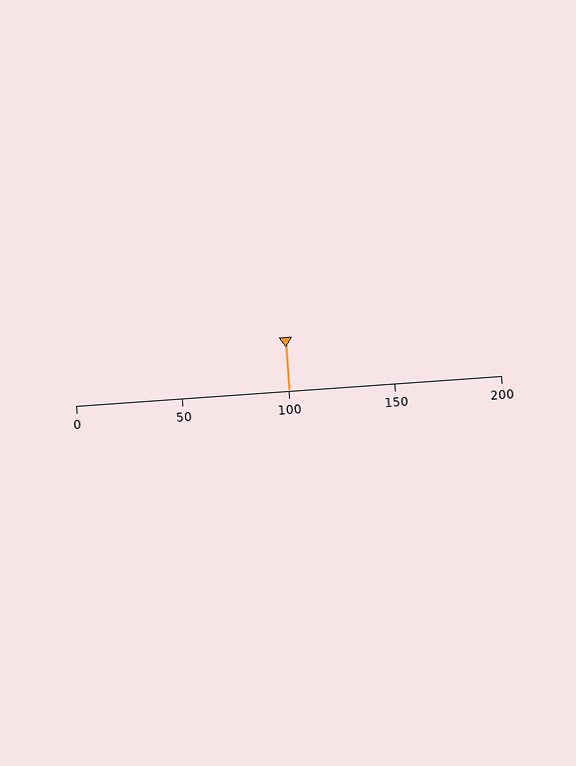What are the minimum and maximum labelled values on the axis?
The axis runs from 0 to 200.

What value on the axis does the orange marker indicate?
The marker indicates approximately 100.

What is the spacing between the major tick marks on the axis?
The major ticks are spaced 50 apart.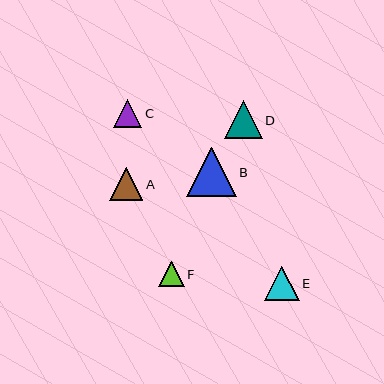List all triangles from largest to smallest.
From largest to smallest: B, D, E, A, C, F.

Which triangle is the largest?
Triangle B is the largest with a size of approximately 50 pixels.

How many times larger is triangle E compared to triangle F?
Triangle E is approximately 1.4 times the size of triangle F.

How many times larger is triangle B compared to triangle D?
Triangle B is approximately 1.3 times the size of triangle D.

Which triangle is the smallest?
Triangle F is the smallest with a size of approximately 25 pixels.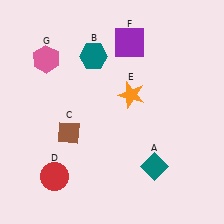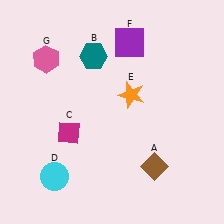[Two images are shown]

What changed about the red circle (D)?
In Image 1, D is red. In Image 2, it changed to cyan.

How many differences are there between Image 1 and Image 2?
There are 3 differences between the two images.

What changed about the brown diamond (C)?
In Image 1, C is brown. In Image 2, it changed to magenta.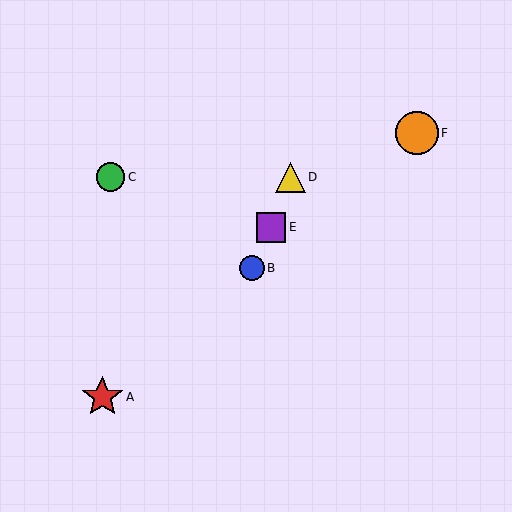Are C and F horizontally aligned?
No, C is at y≈177 and F is at y≈133.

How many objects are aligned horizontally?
2 objects (C, D) are aligned horizontally.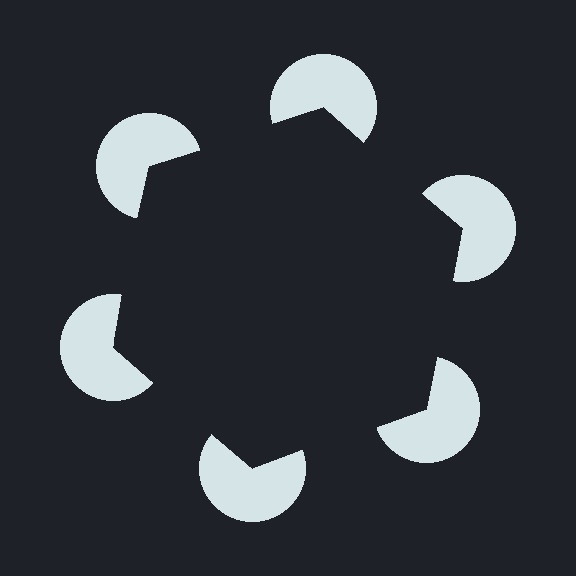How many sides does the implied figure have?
6 sides.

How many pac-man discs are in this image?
There are 6 — one at each vertex of the illusory hexagon.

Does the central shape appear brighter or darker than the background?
It typically appears slightly darker than the background, even though no actual brightness change is drawn.